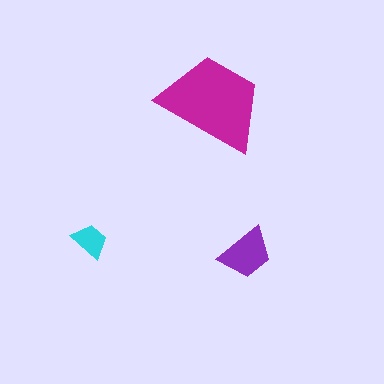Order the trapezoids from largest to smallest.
the magenta one, the purple one, the cyan one.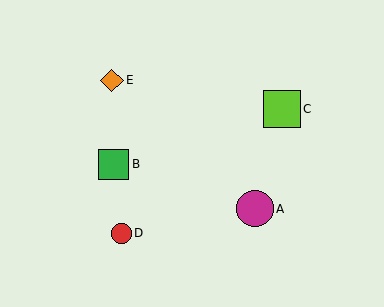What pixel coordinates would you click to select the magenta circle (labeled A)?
Click at (255, 209) to select the magenta circle A.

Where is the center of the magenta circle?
The center of the magenta circle is at (255, 209).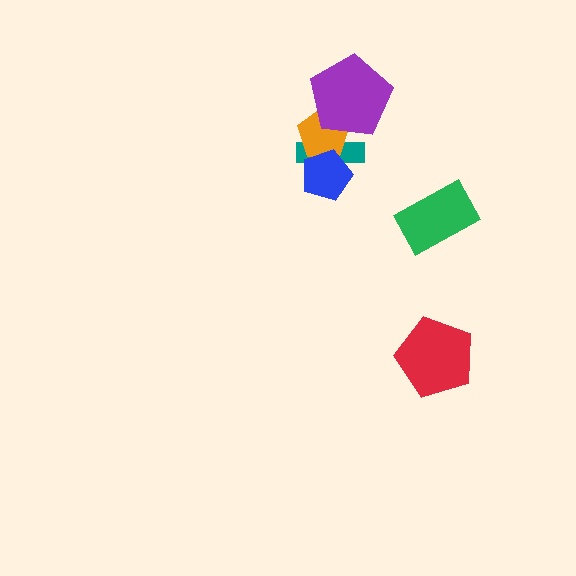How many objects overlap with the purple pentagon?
2 objects overlap with the purple pentagon.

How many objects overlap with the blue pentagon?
2 objects overlap with the blue pentagon.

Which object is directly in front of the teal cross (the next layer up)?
The orange pentagon is directly in front of the teal cross.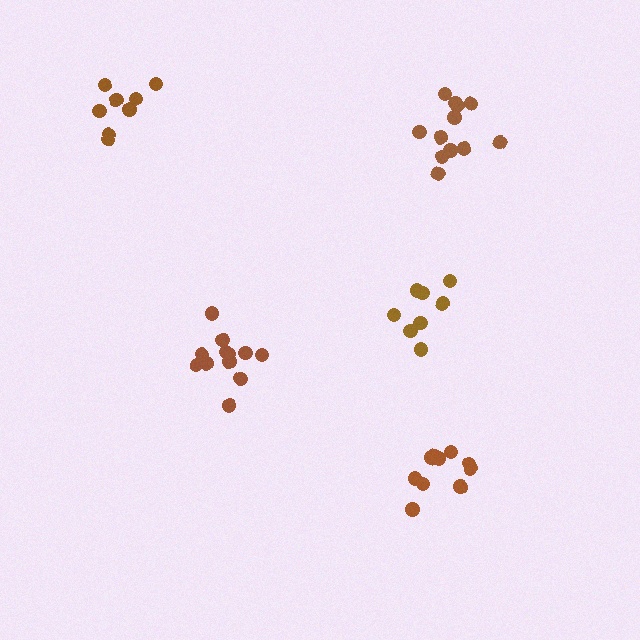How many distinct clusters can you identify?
There are 5 distinct clusters.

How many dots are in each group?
Group 1: 12 dots, Group 2: 8 dots, Group 3: 8 dots, Group 4: 12 dots, Group 5: 11 dots (51 total).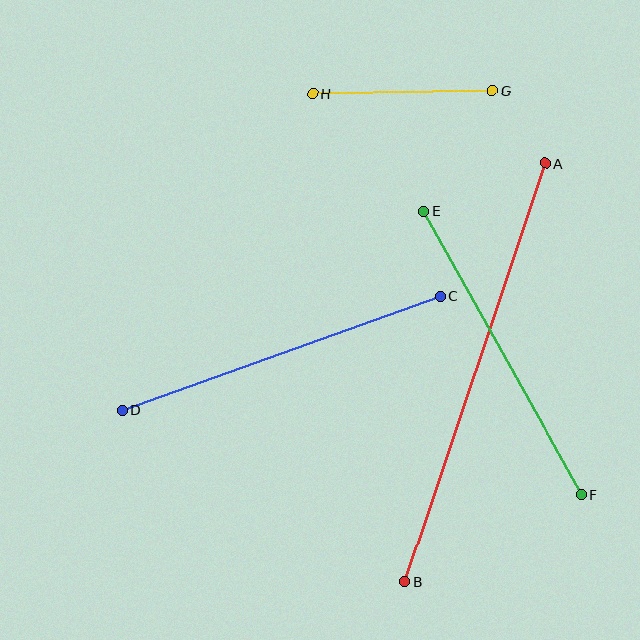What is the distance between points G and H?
The distance is approximately 179 pixels.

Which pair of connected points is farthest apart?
Points A and B are farthest apart.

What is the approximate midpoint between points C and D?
The midpoint is at approximately (281, 353) pixels.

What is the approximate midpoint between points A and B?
The midpoint is at approximately (475, 373) pixels.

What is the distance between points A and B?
The distance is approximately 442 pixels.